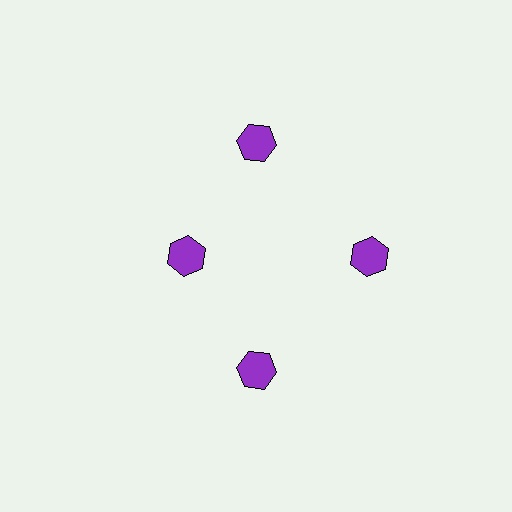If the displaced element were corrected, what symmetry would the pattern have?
It would have 4-fold rotational symmetry — the pattern would map onto itself every 90 degrees.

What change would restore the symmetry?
The symmetry would be restored by moving it outward, back onto the ring so that all 4 hexagons sit at equal angles and equal distance from the center.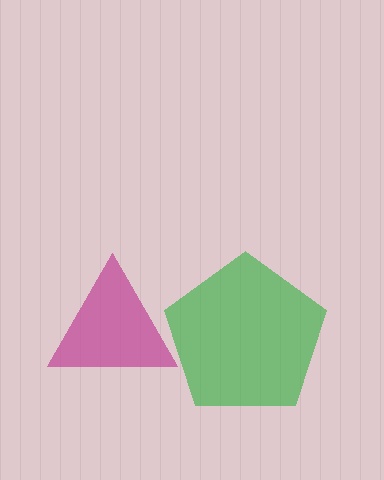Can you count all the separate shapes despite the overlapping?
Yes, there are 2 separate shapes.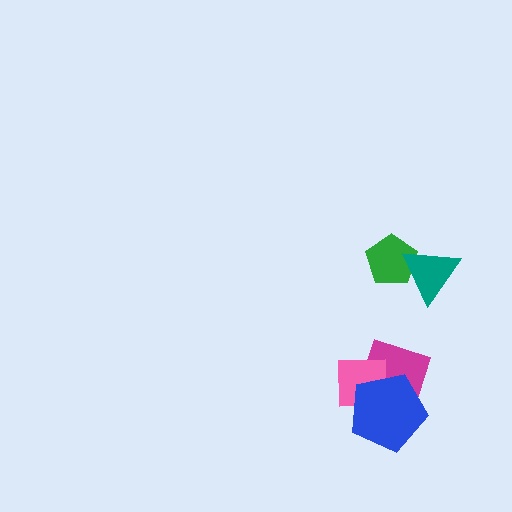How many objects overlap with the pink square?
2 objects overlap with the pink square.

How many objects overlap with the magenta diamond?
2 objects overlap with the magenta diamond.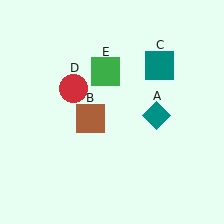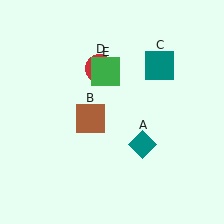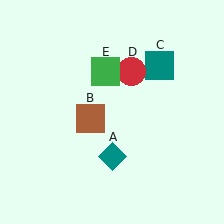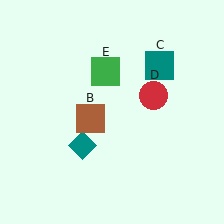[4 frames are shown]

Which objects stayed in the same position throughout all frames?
Brown square (object B) and teal square (object C) and green square (object E) remained stationary.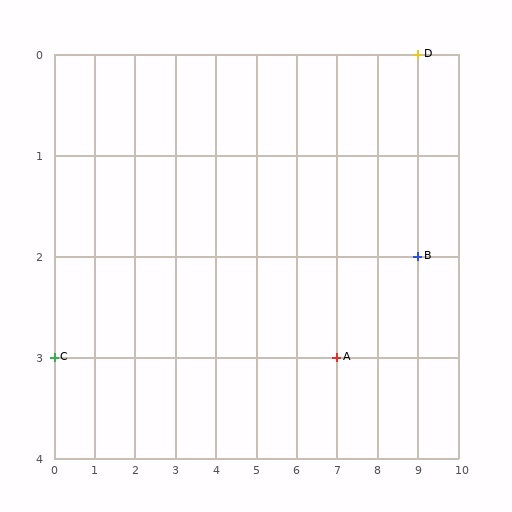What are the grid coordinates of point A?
Point A is at grid coordinates (7, 3).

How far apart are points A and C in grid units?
Points A and C are 7 columns apart.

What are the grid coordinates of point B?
Point B is at grid coordinates (9, 2).